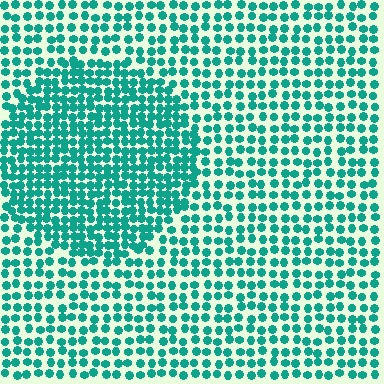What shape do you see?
I see a circle.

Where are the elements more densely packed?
The elements are more densely packed inside the circle boundary.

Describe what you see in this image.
The image contains small teal elements arranged at two different densities. A circle-shaped region is visible where the elements are more densely packed than the surrounding area.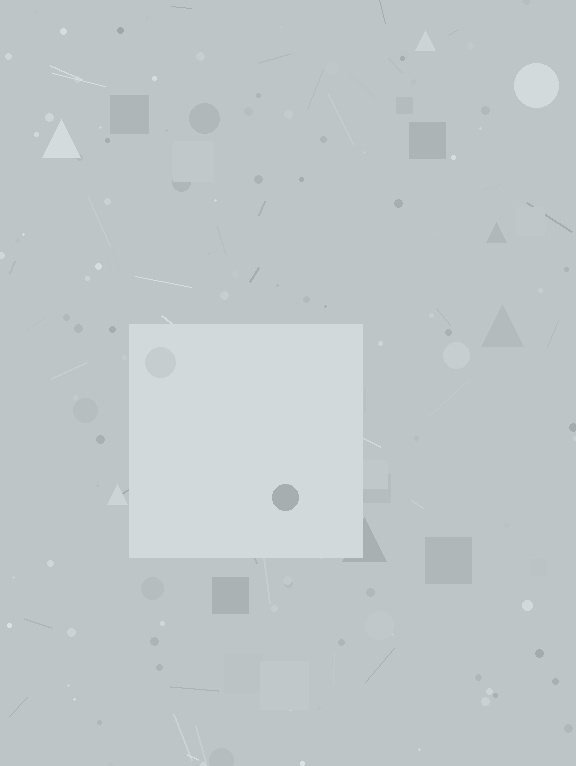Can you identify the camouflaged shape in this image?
The camouflaged shape is a square.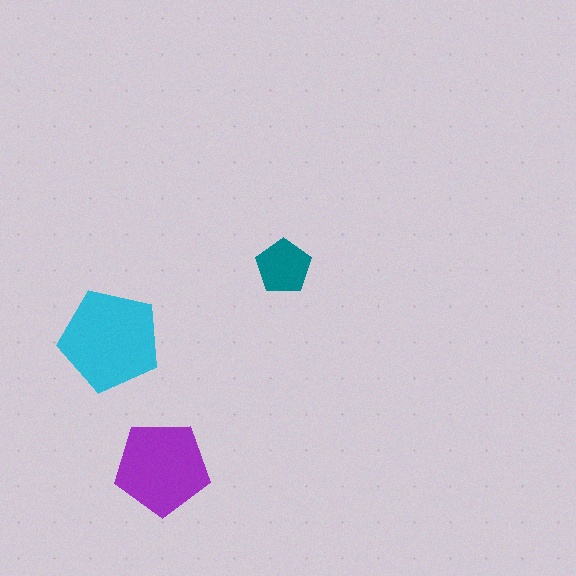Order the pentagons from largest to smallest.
the cyan one, the purple one, the teal one.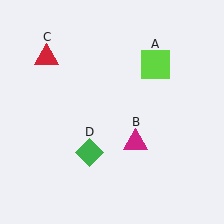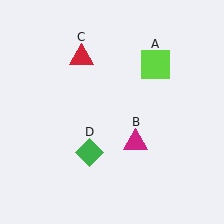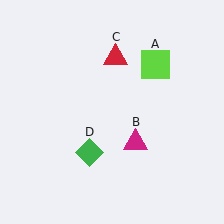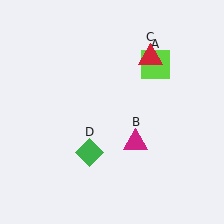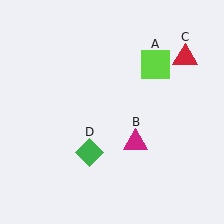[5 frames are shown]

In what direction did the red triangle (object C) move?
The red triangle (object C) moved right.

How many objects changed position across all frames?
1 object changed position: red triangle (object C).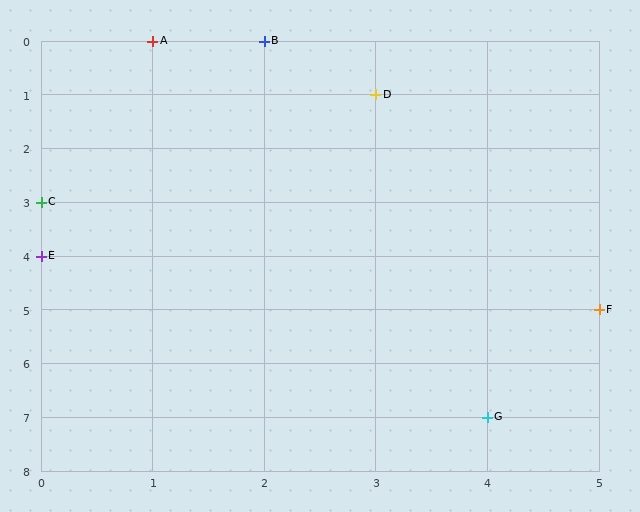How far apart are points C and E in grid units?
Points C and E are 1 row apart.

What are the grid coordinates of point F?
Point F is at grid coordinates (5, 5).